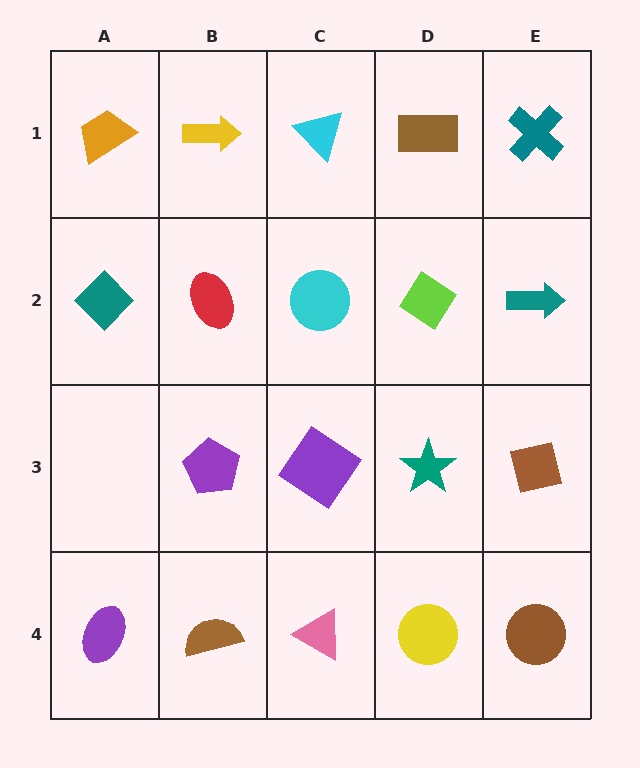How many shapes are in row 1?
5 shapes.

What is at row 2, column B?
A red ellipse.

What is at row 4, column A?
A purple ellipse.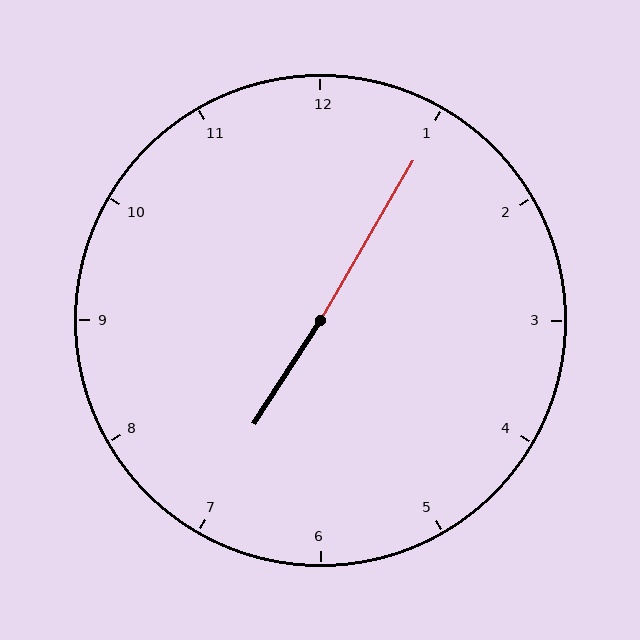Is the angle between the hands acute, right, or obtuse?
It is obtuse.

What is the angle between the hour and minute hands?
Approximately 178 degrees.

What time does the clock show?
7:05.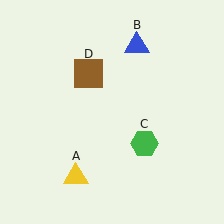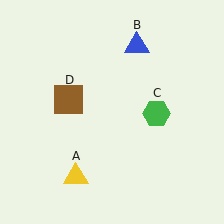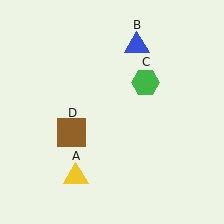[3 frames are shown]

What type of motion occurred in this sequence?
The green hexagon (object C), brown square (object D) rotated counterclockwise around the center of the scene.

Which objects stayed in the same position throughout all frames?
Yellow triangle (object A) and blue triangle (object B) remained stationary.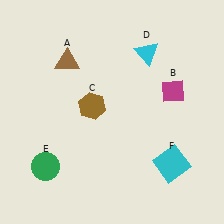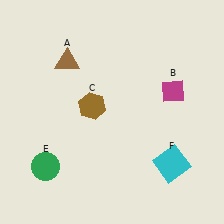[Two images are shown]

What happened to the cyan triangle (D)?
The cyan triangle (D) was removed in Image 2. It was in the top-right area of Image 1.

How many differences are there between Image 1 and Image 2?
There is 1 difference between the two images.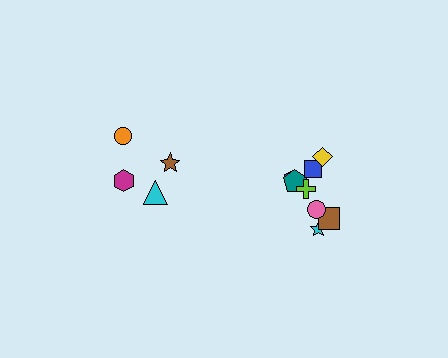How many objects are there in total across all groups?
There are 12 objects.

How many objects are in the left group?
There are 4 objects.